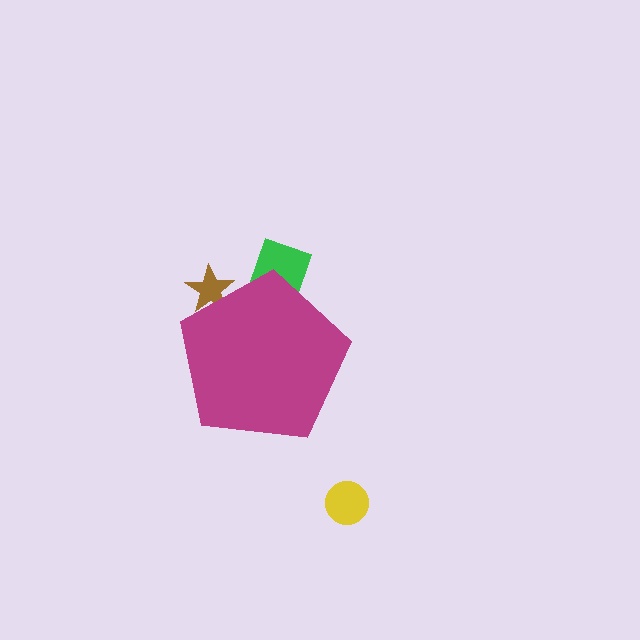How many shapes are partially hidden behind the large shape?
2 shapes are partially hidden.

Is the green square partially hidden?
Yes, the green square is partially hidden behind the magenta pentagon.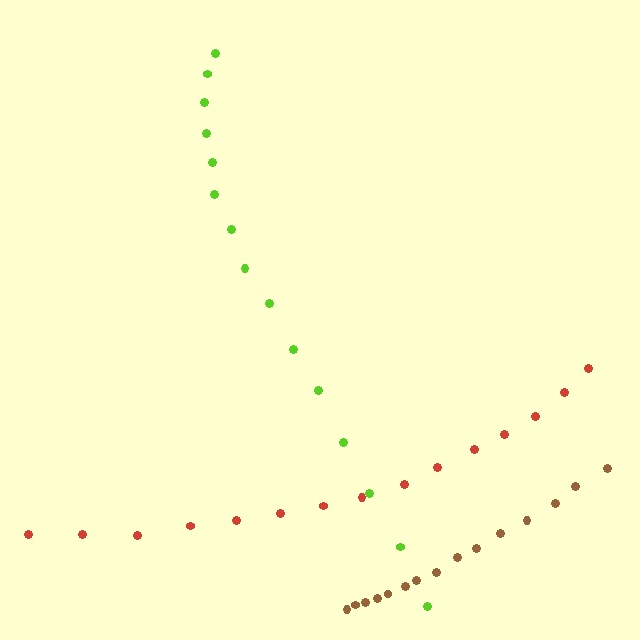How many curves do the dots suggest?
There are 3 distinct paths.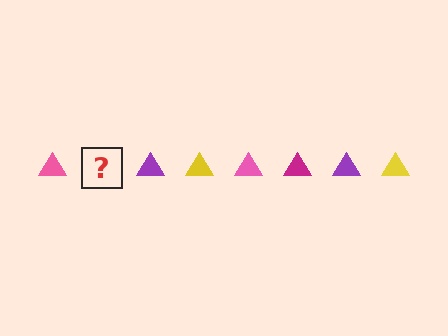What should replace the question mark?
The question mark should be replaced with a magenta triangle.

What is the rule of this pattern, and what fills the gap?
The rule is that the pattern cycles through pink, magenta, purple, yellow triangles. The gap should be filled with a magenta triangle.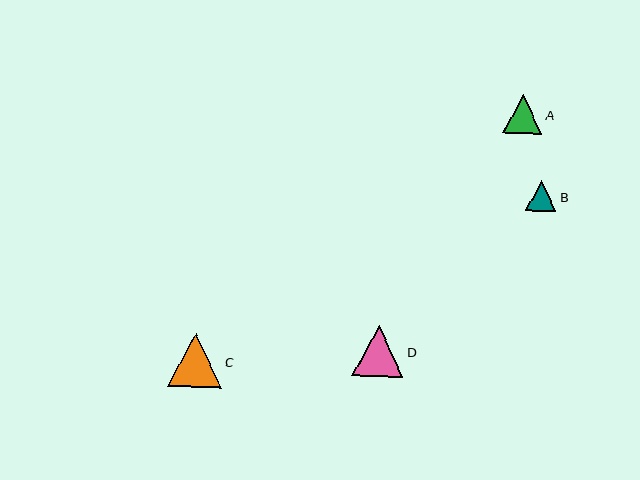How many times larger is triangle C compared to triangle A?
Triangle C is approximately 1.4 times the size of triangle A.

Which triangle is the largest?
Triangle C is the largest with a size of approximately 54 pixels.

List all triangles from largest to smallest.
From largest to smallest: C, D, A, B.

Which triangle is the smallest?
Triangle B is the smallest with a size of approximately 31 pixels.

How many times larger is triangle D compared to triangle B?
Triangle D is approximately 1.7 times the size of triangle B.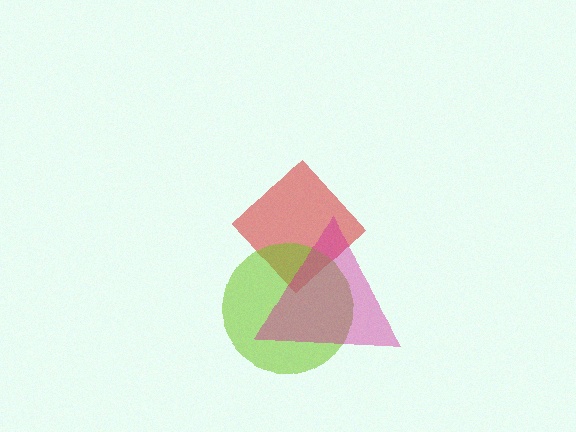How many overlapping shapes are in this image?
There are 3 overlapping shapes in the image.